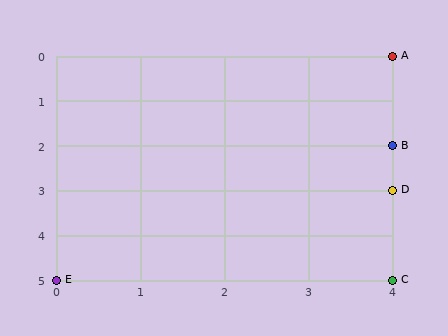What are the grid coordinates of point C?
Point C is at grid coordinates (4, 5).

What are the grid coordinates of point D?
Point D is at grid coordinates (4, 3).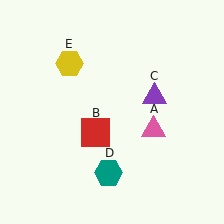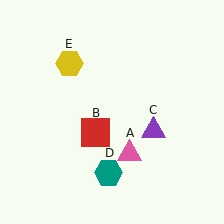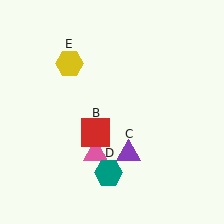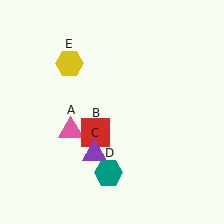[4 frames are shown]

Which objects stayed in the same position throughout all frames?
Red square (object B) and teal hexagon (object D) and yellow hexagon (object E) remained stationary.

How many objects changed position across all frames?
2 objects changed position: pink triangle (object A), purple triangle (object C).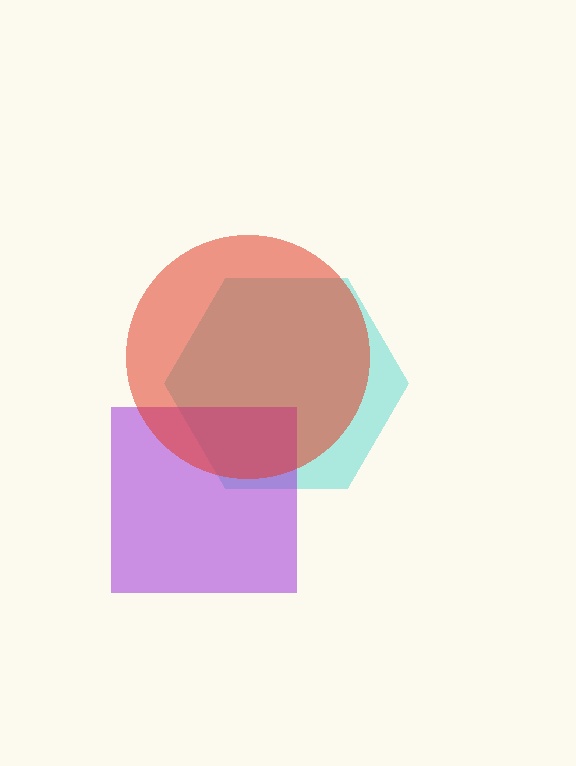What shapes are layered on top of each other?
The layered shapes are: a cyan hexagon, a purple square, a red circle.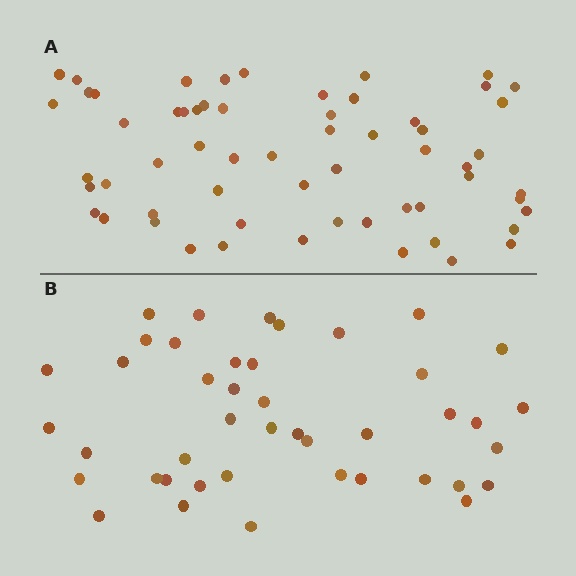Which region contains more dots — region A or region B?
Region A (the top region) has more dots.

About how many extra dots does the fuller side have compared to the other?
Region A has approximately 15 more dots than region B.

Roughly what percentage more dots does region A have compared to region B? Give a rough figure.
About 40% more.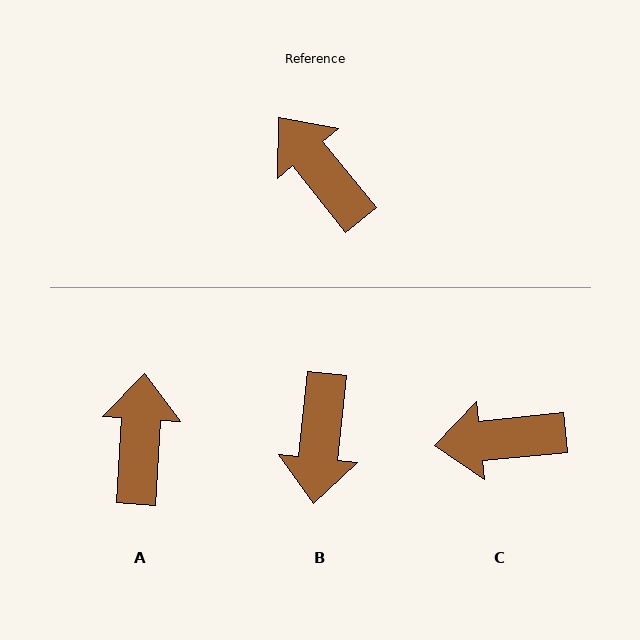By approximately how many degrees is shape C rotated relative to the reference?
Approximately 57 degrees counter-clockwise.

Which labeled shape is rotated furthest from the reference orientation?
B, about 135 degrees away.